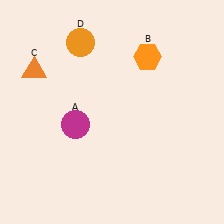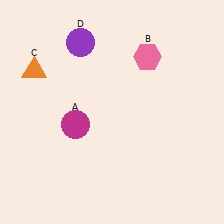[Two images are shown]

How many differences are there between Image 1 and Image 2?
There are 2 differences between the two images.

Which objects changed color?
B changed from orange to pink. D changed from orange to purple.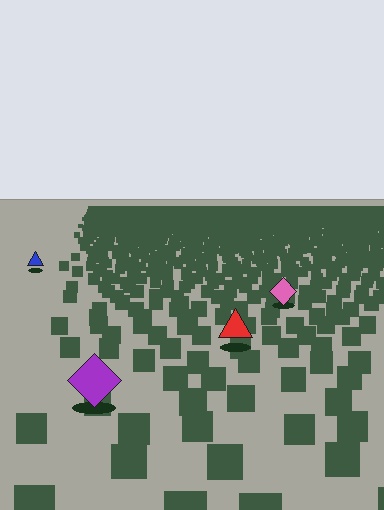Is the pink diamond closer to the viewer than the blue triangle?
Yes. The pink diamond is closer — you can tell from the texture gradient: the ground texture is coarser near it.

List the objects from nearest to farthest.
From nearest to farthest: the purple diamond, the red triangle, the pink diamond, the blue triangle.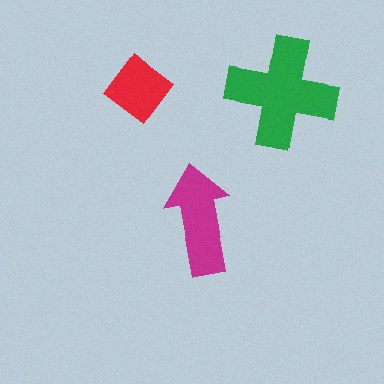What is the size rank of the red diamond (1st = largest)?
3rd.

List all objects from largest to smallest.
The green cross, the magenta arrow, the red diamond.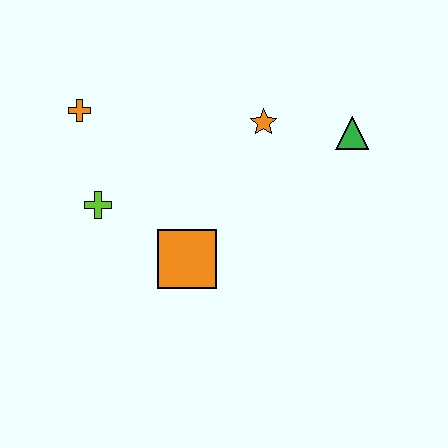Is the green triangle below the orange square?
No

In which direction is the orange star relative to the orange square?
The orange star is above the orange square.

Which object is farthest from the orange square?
The green triangle is farthest from the orange square.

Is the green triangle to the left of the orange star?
No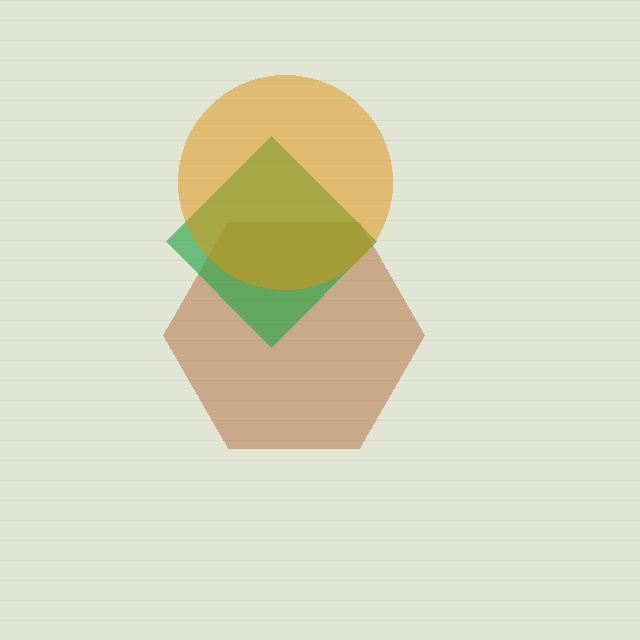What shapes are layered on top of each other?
The layered shapes are: a brown hexagon, a green diamond, an orange circle.